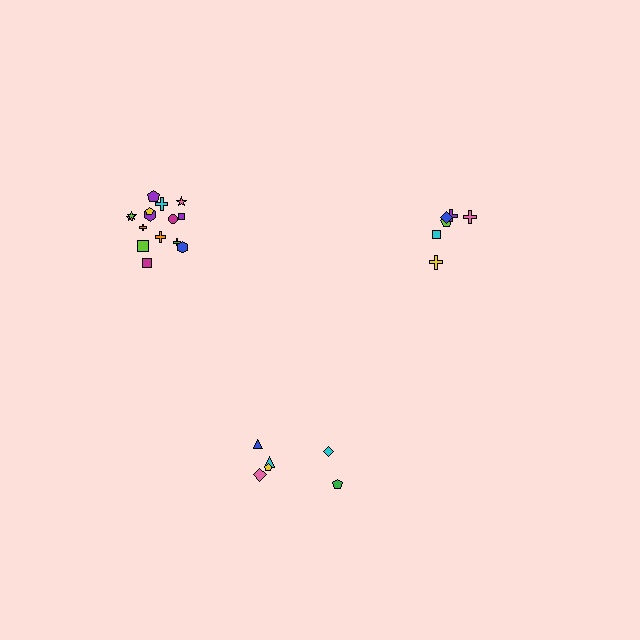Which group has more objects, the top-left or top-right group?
The top-left group.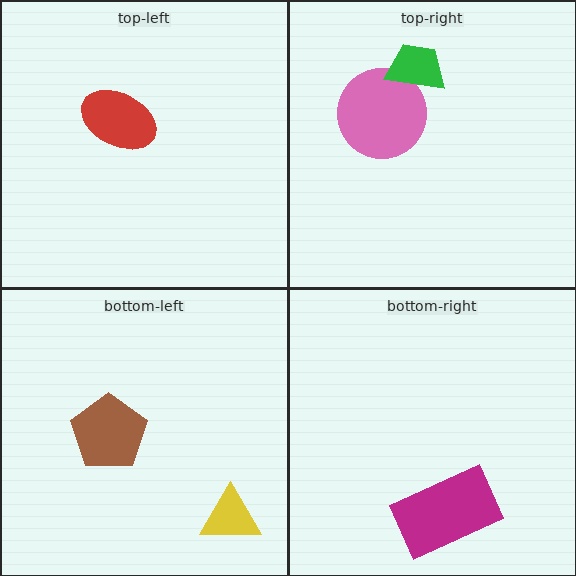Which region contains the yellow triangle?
The bottom-left region.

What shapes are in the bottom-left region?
The yellow triangle, the brown pentagon.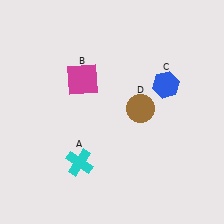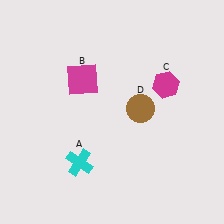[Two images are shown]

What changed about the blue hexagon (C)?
In Image 1, C is blue. In Image 2, it changed to magenta.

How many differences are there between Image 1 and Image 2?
There is 1 difference between the two images.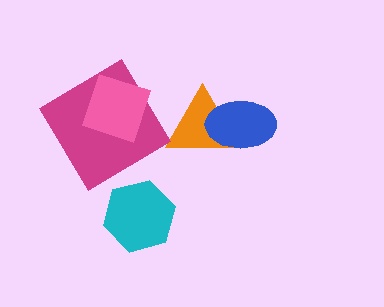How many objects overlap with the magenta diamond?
1 object overlaps with the magenta diamond.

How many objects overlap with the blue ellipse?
1 object overlaps with the blue ellipse.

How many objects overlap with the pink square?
1 object overlaps with the pink square.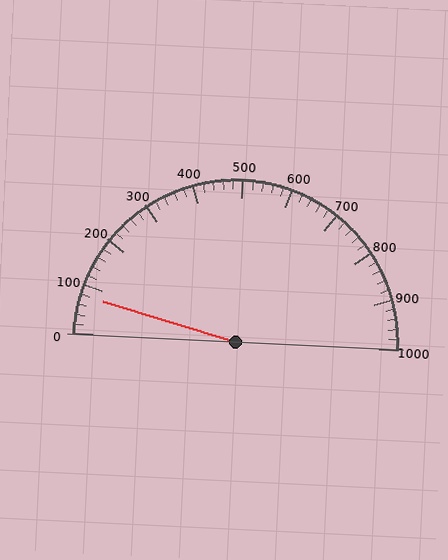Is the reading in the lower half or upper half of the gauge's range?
The reading is in the lower half of the range (0 to 1000).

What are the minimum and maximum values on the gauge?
The gauge ranges from 0 to 1000.